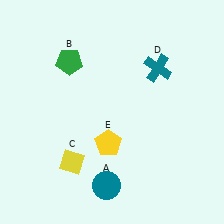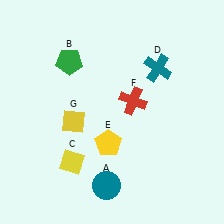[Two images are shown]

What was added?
A red cross (F), a yellow diamond (G) were added in Image 2.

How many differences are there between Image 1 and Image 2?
There are 2 differences between the two images.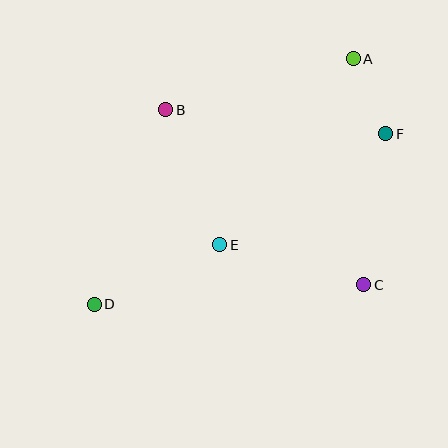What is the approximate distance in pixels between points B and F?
The distance between B and F is approximately 222 pixels.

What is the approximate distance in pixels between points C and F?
The distance between C and F is approximately 153 pixels.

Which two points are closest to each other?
Points A and F are closest to each other.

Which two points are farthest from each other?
Points A and D are farthest from each other.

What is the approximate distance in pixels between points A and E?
The distance between A and E is approximately 229 pixels.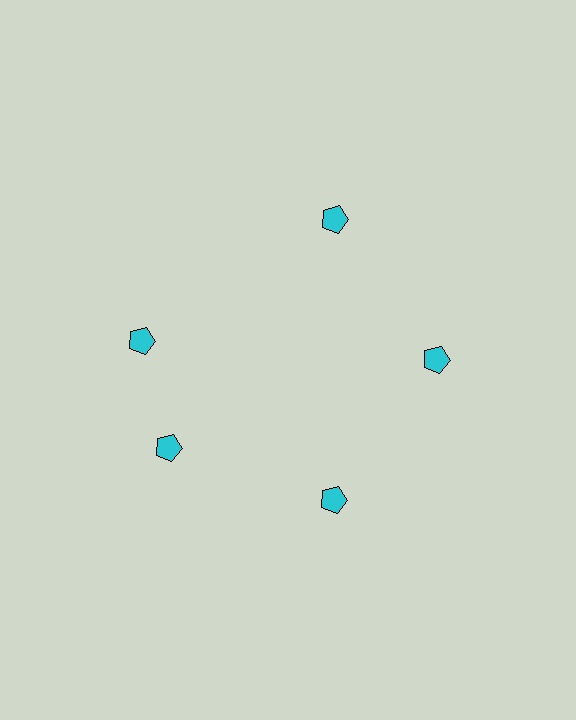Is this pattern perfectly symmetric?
No. The 5 cyan pentagons are arranged in a ring, but one element near the 10 o'clock position is rotated out of alignment along the ring, breaking the 5-fold rotational symmetry.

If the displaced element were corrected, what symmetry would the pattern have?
It would have 5-fold rotational symmetry — the pattern would map onto itself every 72 degrees.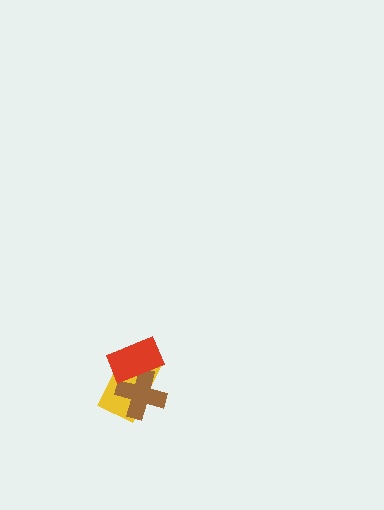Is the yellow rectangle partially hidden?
Yes, it is partially covered by another shape.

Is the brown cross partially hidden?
Yes, it is partially covered by another shape.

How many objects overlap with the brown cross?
2 objects overlap with the brown cross.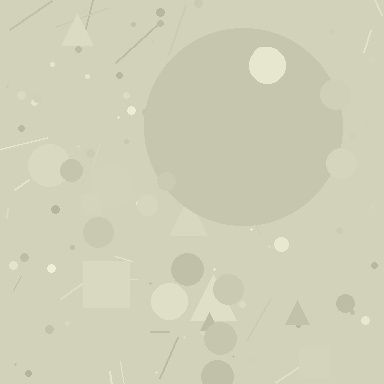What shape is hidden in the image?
A circle is hidden in the image.